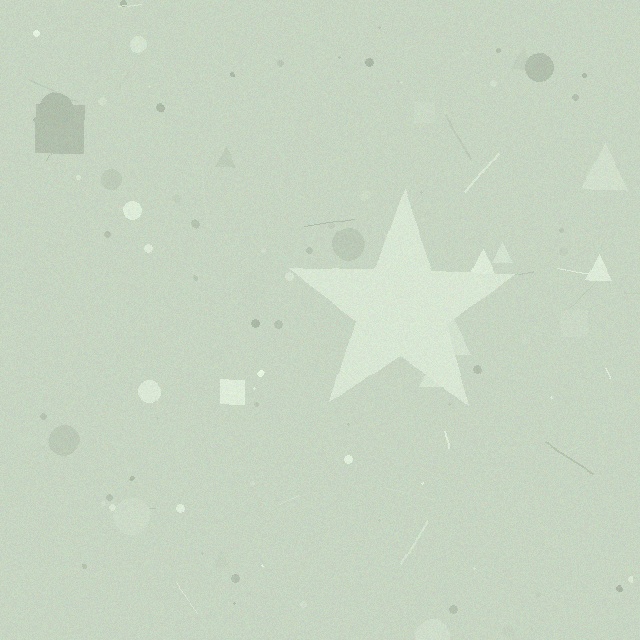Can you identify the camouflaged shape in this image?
The camouflaged shape is a star.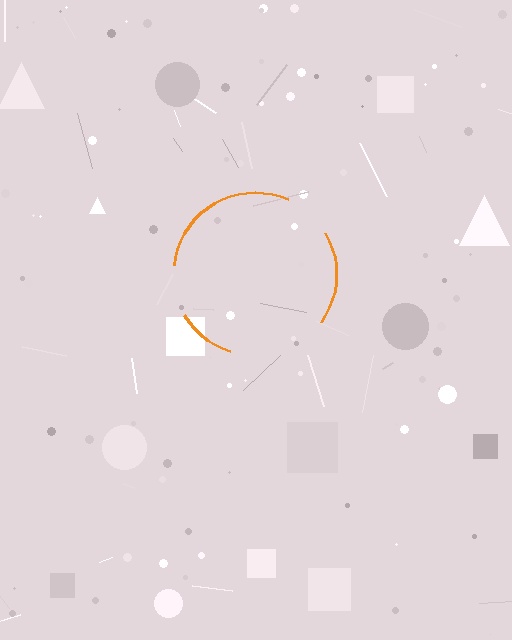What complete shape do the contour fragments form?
The contour fragments form a circle.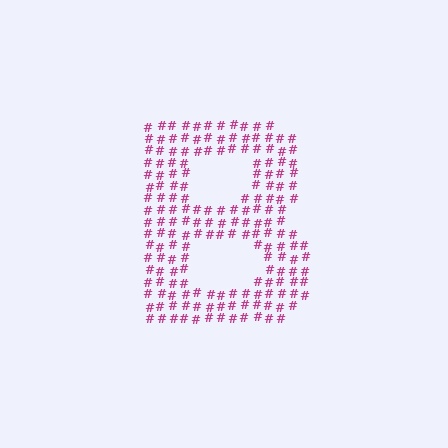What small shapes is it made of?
It is made of small hash symbols.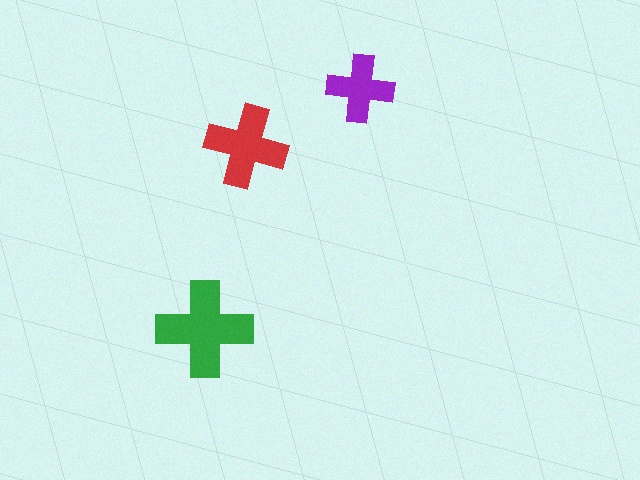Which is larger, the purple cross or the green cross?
The green one.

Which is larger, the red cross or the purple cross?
The red one.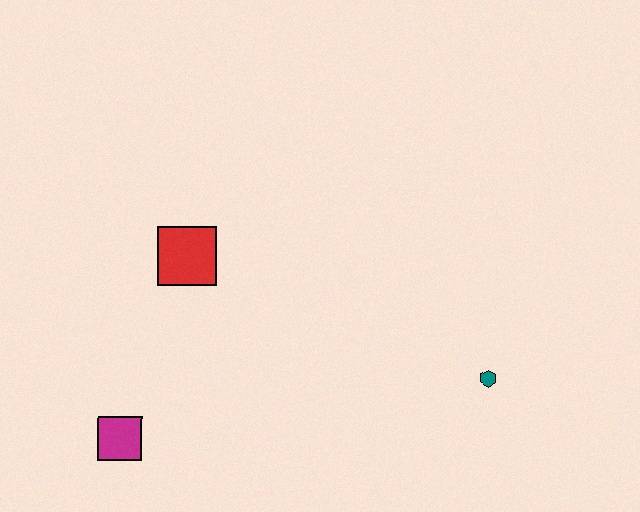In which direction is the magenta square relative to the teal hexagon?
The magenta square is to the left of the teal hexagon.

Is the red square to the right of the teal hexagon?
No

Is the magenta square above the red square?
No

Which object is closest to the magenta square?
The red square is closest to the magenta square.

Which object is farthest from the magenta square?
The teal hexagon is farthest from the magenta square.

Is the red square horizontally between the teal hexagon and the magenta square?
Yes